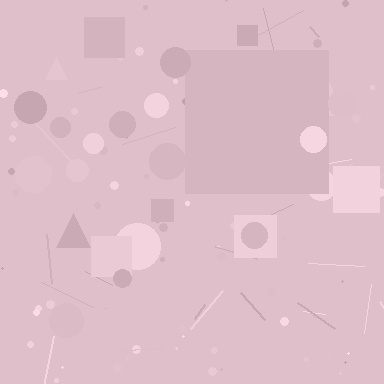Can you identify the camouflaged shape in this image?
The camouflaged shape is a square.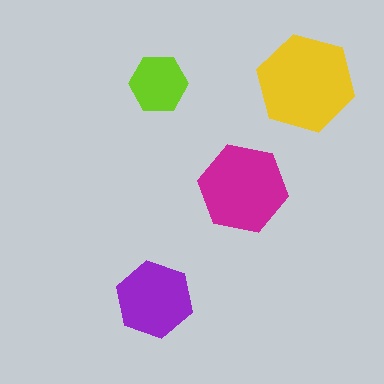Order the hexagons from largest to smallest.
the yellow one, the magenta one, the purple one, the lime one.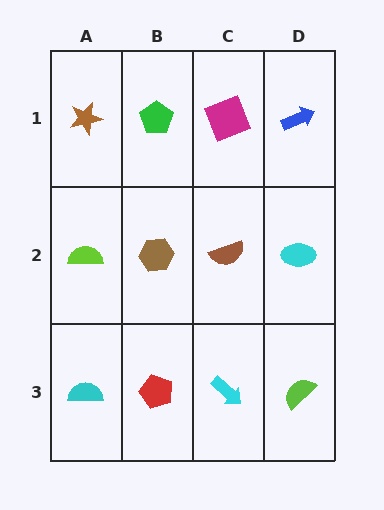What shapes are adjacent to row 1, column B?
A brown hexagon (row 2, column B), a brown star (row 1, column A), a magenta square (row 1, column C).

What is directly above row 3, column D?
A cyan ellipse.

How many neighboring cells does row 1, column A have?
2.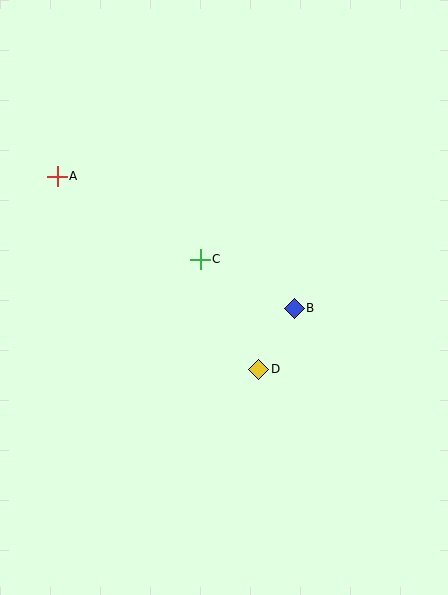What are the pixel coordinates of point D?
Point D is at (259, 369).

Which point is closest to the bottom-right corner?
Point D is closest to the bottom-right corner.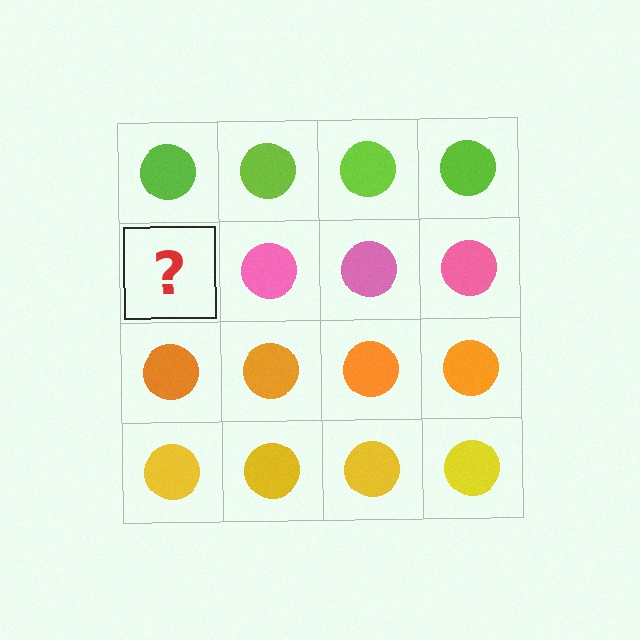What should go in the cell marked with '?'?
The missing cell should contain a pink circle.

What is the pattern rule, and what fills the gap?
The rule is that each row has a consistent color. The gap should be filled with a pink circle.